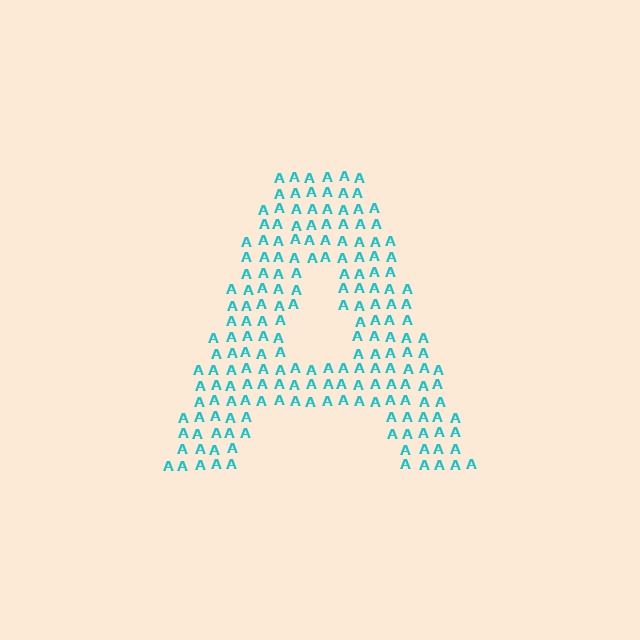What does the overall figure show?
The overall figure shows the letter A.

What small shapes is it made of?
It is made of small letter A's.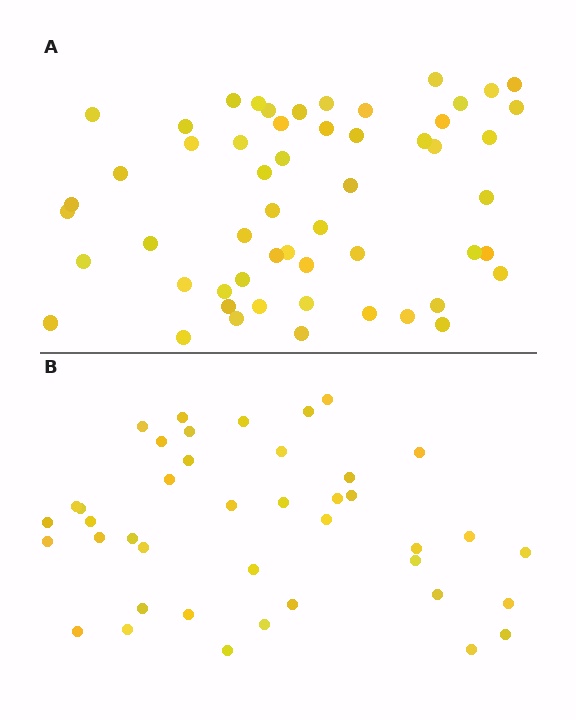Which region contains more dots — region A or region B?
Region A (the top region) has more dots.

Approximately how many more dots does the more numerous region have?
Region A has approximately 15 more dots than region B.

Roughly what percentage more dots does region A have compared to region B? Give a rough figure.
About 35% more.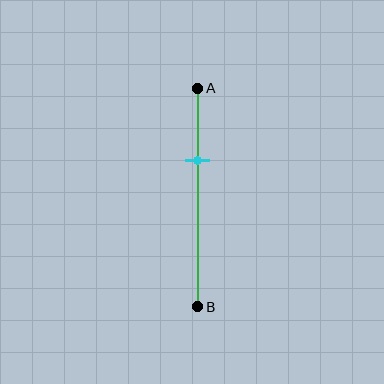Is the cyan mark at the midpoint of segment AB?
No, the mark is at about 35% from A, not at the 50% midpoint.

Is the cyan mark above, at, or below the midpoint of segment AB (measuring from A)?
The cyan mark is above the midpoint of segment AB.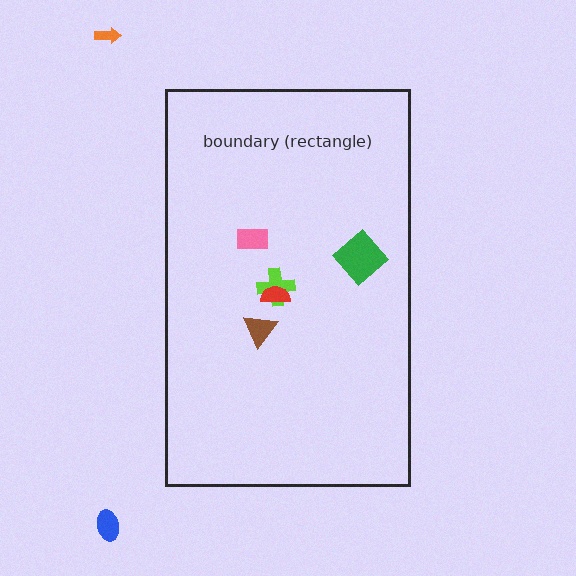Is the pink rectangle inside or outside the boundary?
Inside.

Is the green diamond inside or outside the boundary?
Inside.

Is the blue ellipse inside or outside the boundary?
Outside.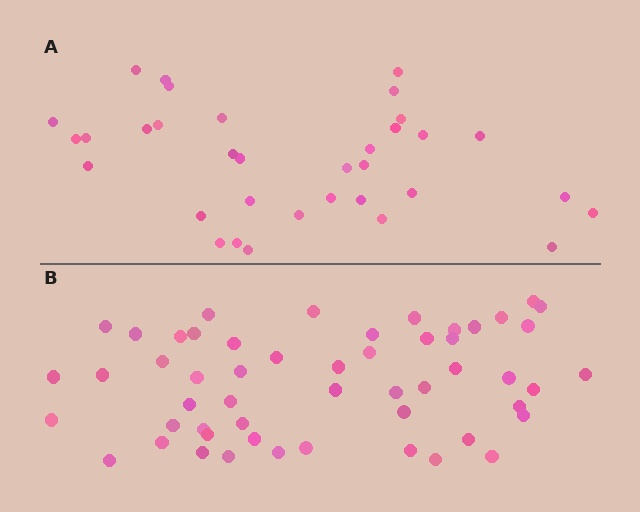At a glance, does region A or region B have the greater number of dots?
Region B (the bottom region) has more dots.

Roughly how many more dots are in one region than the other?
Region B has approximately 20 more dots than region A.